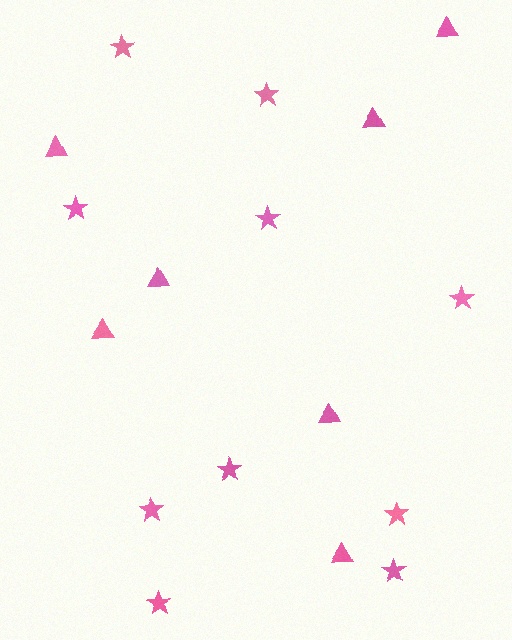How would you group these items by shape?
There are 2 groups: one group of triangles (7) and one group of stars (10).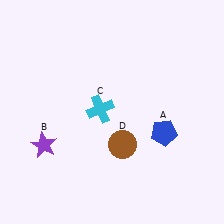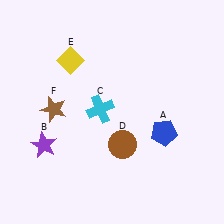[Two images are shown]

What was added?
A yellow diamond (E), a brown star (F) were added in Image 2.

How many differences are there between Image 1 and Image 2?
There are 2 differences between the two images.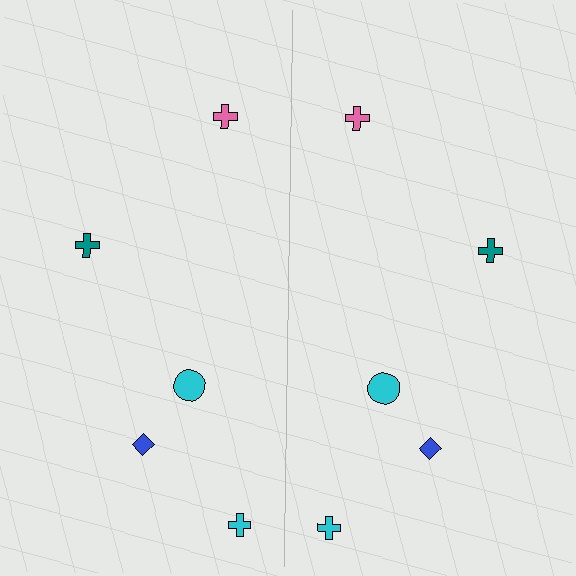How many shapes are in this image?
There are 10 shapes in this image.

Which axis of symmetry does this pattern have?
The pattern has a vertical axis of symmetry running through the center of the image.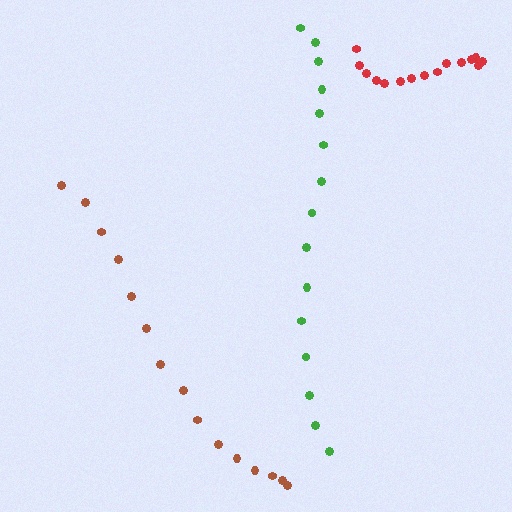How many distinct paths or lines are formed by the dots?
There are 3 distinct paths.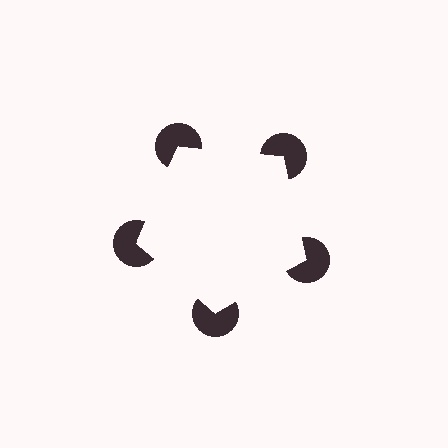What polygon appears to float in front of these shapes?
An illusory pentagon — its edges are inferred from the aligned wedge cuts in the pac-man discs, not physically drawn.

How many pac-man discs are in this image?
There are 5 — one at each vertex of the illusory pentagon.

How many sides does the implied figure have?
5 sides.